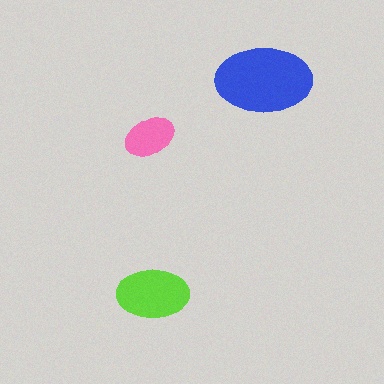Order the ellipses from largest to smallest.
the blue one, the lime one, the pink one.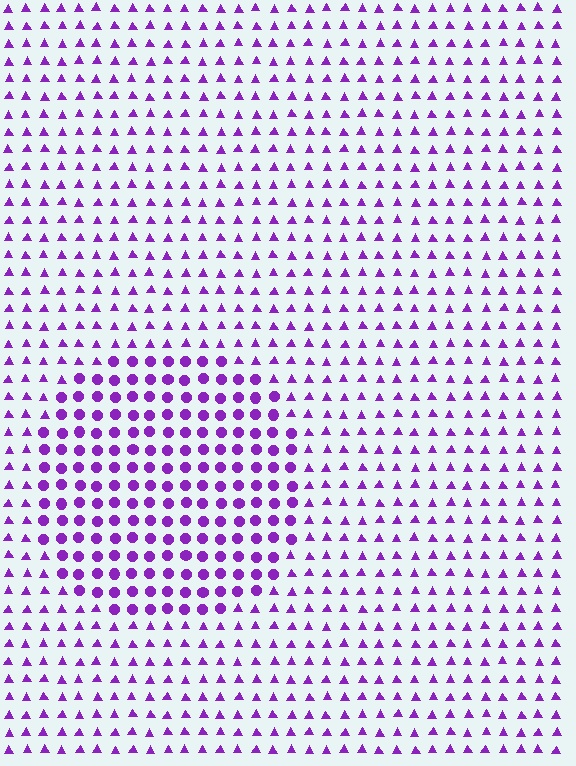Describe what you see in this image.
The image is filled with small purple elements arranged in a uniform grid. A circle-shaped region contains circles, while the surrounding area contains triangles. The boundary is defined purely by the change in element shape.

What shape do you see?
I see a circle.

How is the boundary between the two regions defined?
The boundary is defined by a change in element shape: circles inside vs. triangles outside. All elements share the same color and spacing.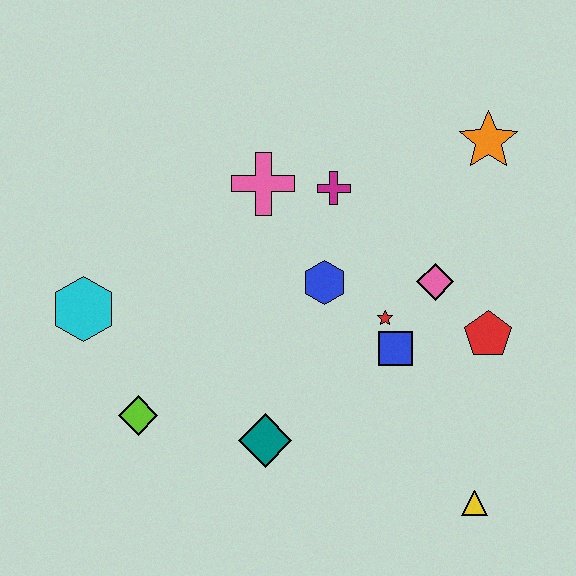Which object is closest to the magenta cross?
The pink cross is closest to the magenta cross.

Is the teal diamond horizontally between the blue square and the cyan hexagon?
Yes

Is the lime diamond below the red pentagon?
Yes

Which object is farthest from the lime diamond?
The orange star is farthest from the lime diamond.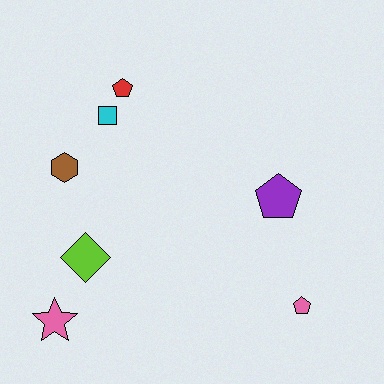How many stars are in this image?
There is 1 star.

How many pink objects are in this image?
There are 2 pink objects.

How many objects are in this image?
There are 7 objects.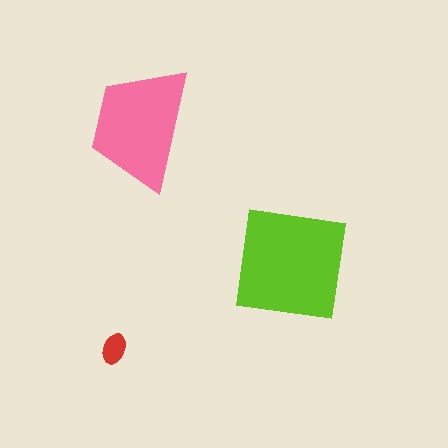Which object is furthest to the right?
The lime square is rightmost.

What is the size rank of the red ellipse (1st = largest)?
3rd.